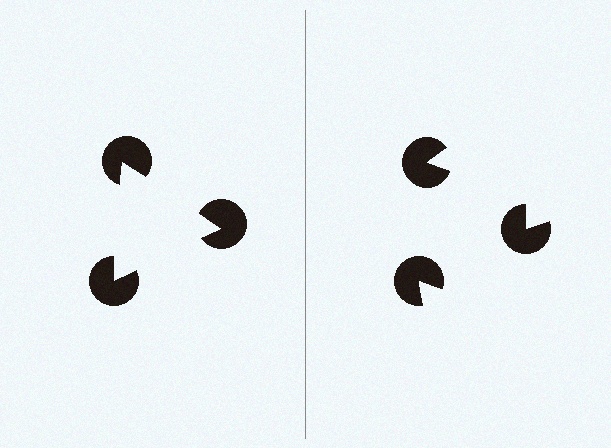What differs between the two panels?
The pac-man discs are positioned identically on both sides; only the wedge orientations differ. On the left they align to a triangle; on the right they are misaligned.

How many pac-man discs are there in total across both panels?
6 — 3 on each side.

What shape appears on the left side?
An illusory triangle.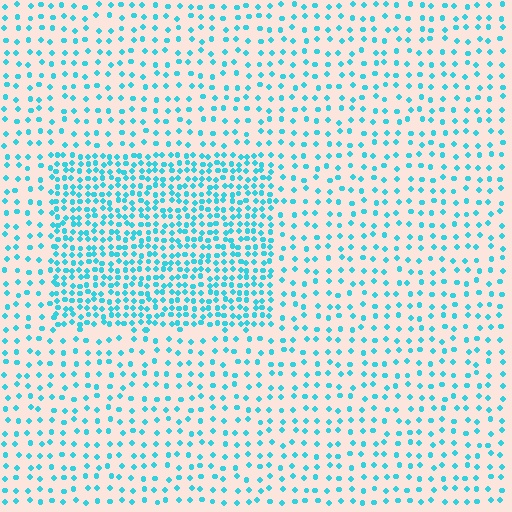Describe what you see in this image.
The image contains small cyan elements arranged at two different densities. A rectangle-shaped region is visible where the elements are more densely packed than the surrounding area.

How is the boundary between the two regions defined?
The boundary is defined by a change in element density (approximately 2.3x ratio). All elements are the same color, size, and shape.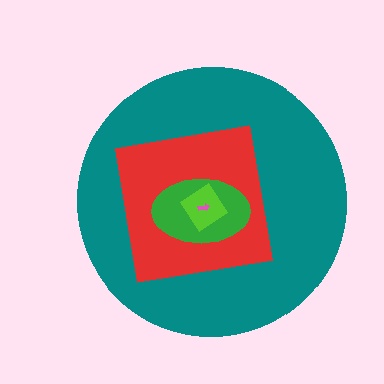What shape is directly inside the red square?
The green ellipse.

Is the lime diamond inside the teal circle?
Yes.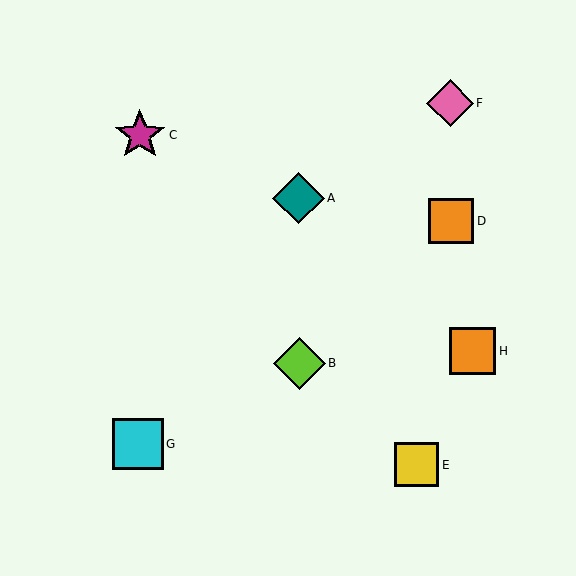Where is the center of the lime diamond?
The center of the lime diamond is at (299, 363).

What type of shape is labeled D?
Shape D is an orange square.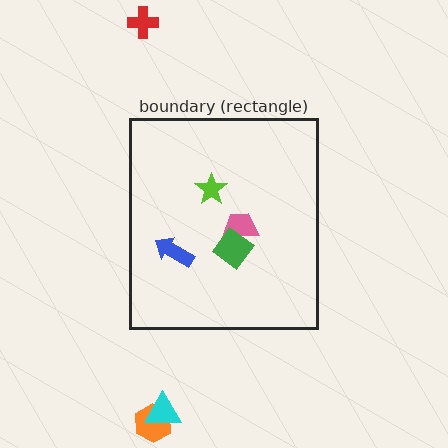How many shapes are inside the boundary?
4 inside, 3 outside.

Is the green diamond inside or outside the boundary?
Inside.